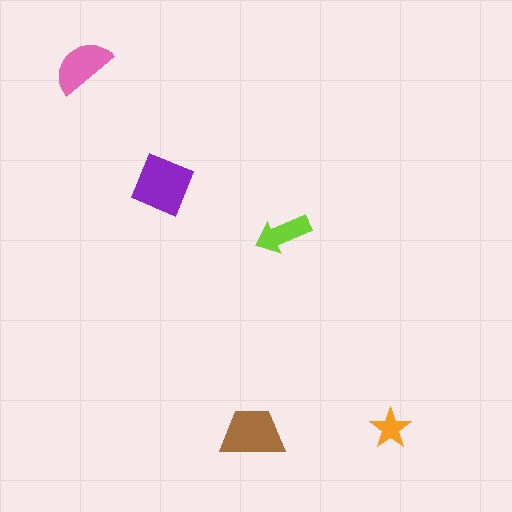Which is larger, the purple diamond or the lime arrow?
The purple diamond.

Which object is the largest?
The purple diamond.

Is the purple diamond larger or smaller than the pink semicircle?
Larger.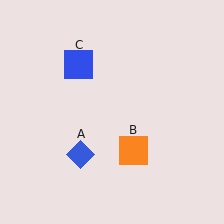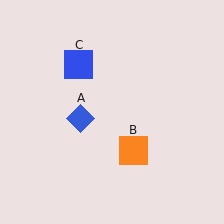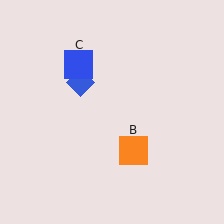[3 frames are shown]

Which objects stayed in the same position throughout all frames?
Orange square (object B) and blue square (object C) remained stationary.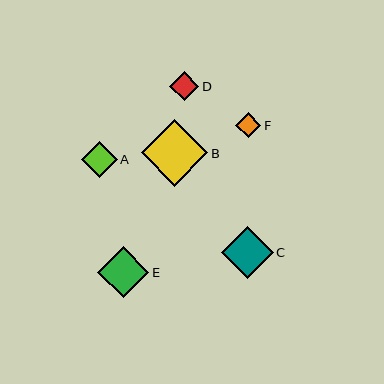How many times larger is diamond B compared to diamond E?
Diamond B is approximately 1.3 times the size of diamond E.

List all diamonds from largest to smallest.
From largest to smallest: B, C, E, A, D, F.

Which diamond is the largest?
Diamond B is the largest with a size of approximately 66 pixels.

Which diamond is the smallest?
Diamond F is the smallest with a size of approximately 26 pixels.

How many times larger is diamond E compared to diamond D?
Diamond E is approximately 1.8 times the size of diamond D.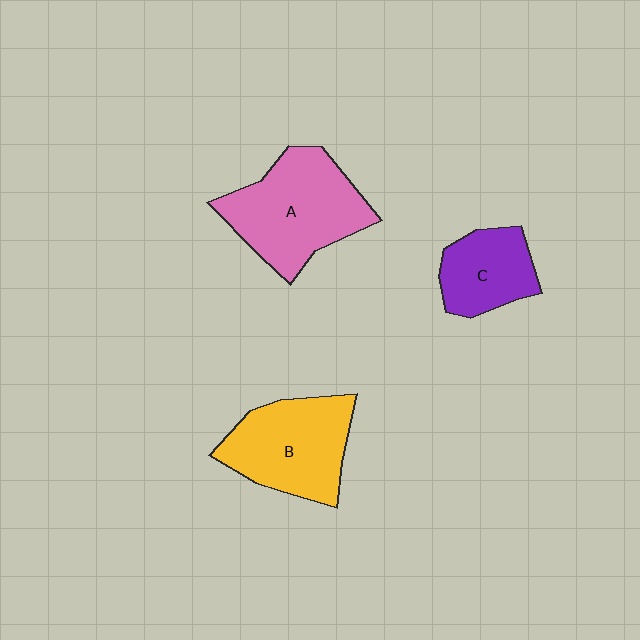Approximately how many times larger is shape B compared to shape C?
Approximately 1.5 times.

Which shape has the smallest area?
Shape C (purple).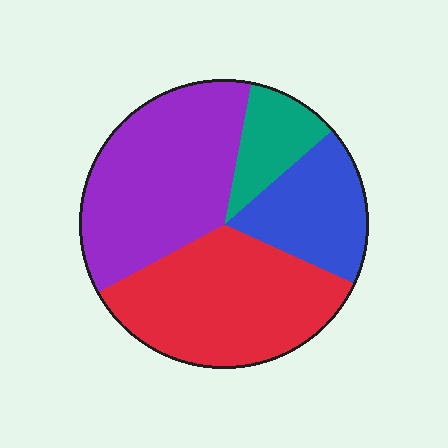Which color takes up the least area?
Teal, at roughly 10%.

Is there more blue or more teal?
Blue.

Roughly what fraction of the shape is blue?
Blue takes up about one sixth (1/6) of the shape.